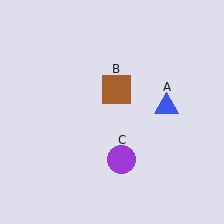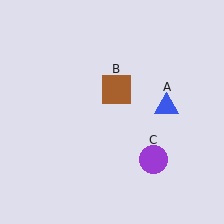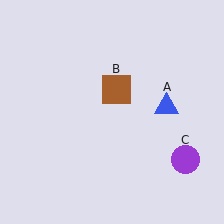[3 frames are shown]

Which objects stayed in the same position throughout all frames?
Blue triangle (object A) and brown square (object B) remained stationary.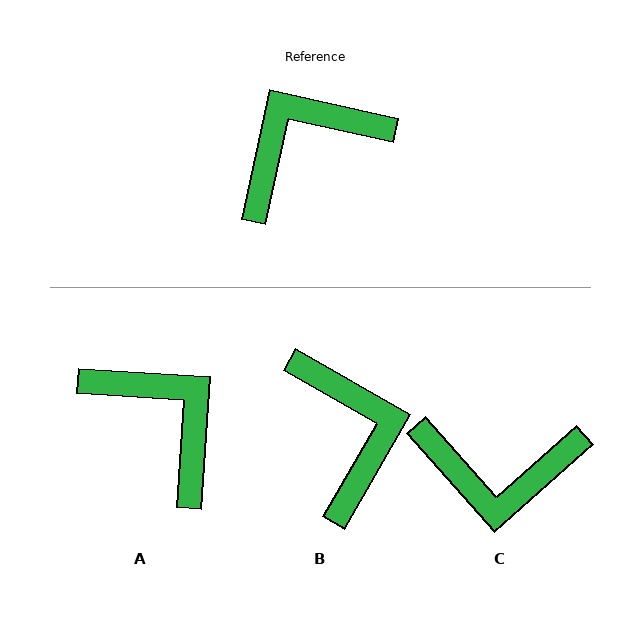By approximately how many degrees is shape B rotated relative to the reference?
Approximately 108 degrees clockwise.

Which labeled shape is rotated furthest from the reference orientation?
C, about 144 degrees away.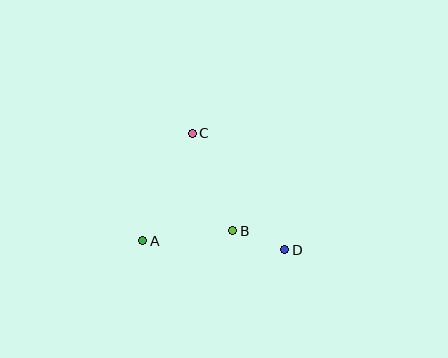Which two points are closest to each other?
Points B and D are closest to each other.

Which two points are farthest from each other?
Points C and D are farthest from each other.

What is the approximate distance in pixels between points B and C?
The distance between B and C is approximately 106 pixels.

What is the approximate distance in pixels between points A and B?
The distance between A and B is approximately 90 pixels.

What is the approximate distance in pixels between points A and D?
The distance between A and D is approximately 142 pixels.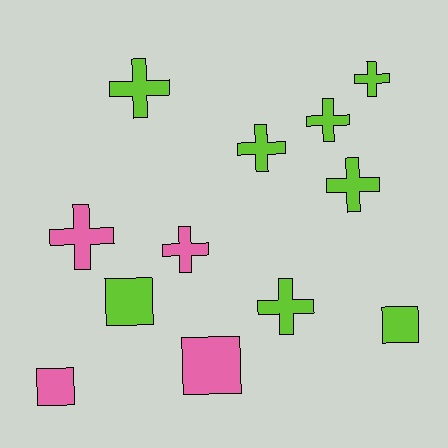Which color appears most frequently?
Lime, with 8 objects.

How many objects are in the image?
There are 12 objects.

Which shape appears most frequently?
Cross, with 8 objects.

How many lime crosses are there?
There are 6 lime crosses.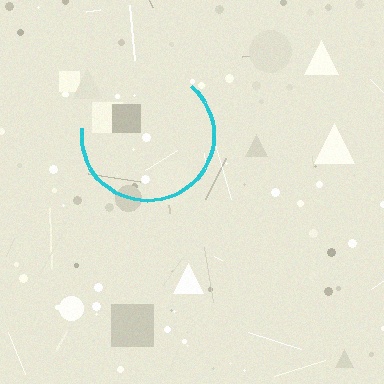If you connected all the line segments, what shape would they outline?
They would outline a circle.